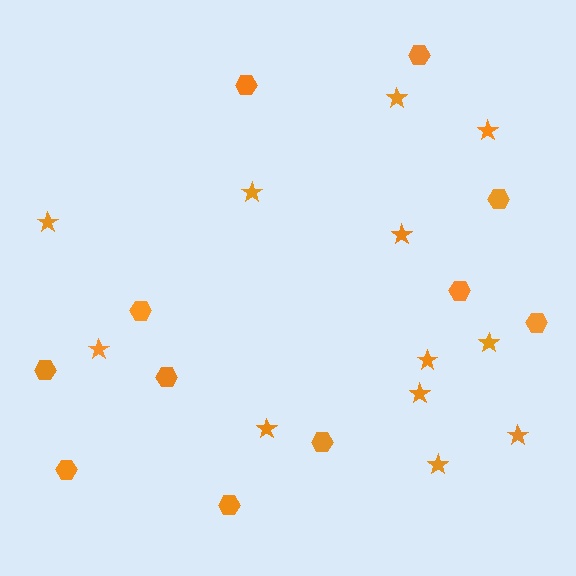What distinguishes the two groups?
There are 2 groups: one group of stars (12) and one group of hexagons (11).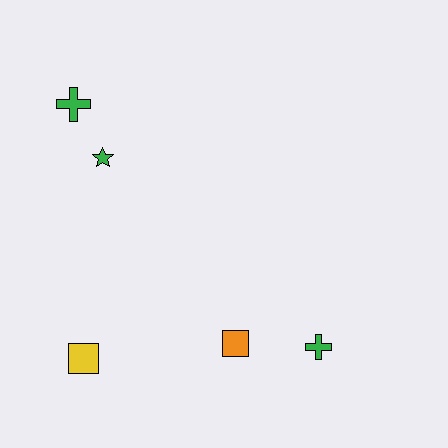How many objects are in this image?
There are 5 objects.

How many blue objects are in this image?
There are no blue objects.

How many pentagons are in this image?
There are no pentagons.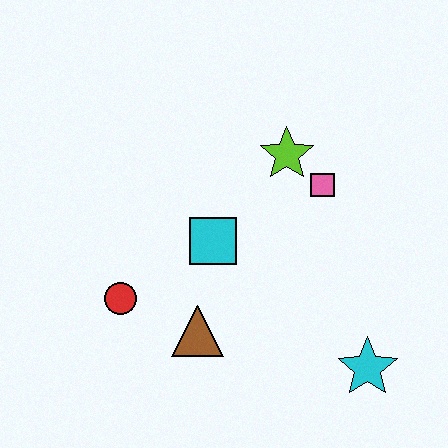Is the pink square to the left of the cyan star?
Yes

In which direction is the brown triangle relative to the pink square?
The brown triangle is below the pink square.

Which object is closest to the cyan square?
The brown triangle is closest to the cyan square.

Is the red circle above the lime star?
No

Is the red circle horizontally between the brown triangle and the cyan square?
No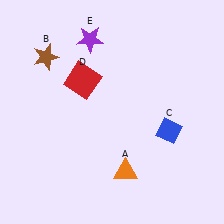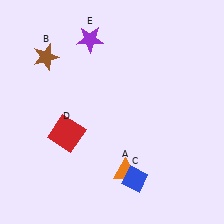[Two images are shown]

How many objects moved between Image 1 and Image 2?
2 objects moved between the two images.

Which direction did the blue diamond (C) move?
The blue diamond (C) moved down.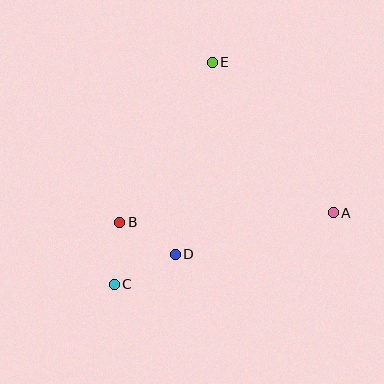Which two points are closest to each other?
Points B and C are closest to each other.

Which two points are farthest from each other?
Points C and E are farthest from each other.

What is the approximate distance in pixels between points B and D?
The distance between B and D is approximately 64 pixels.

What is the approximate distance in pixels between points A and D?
The distance between A and D is approximately 163 pixels.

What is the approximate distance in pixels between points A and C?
The distance between A and C is approximately 230 pixels.